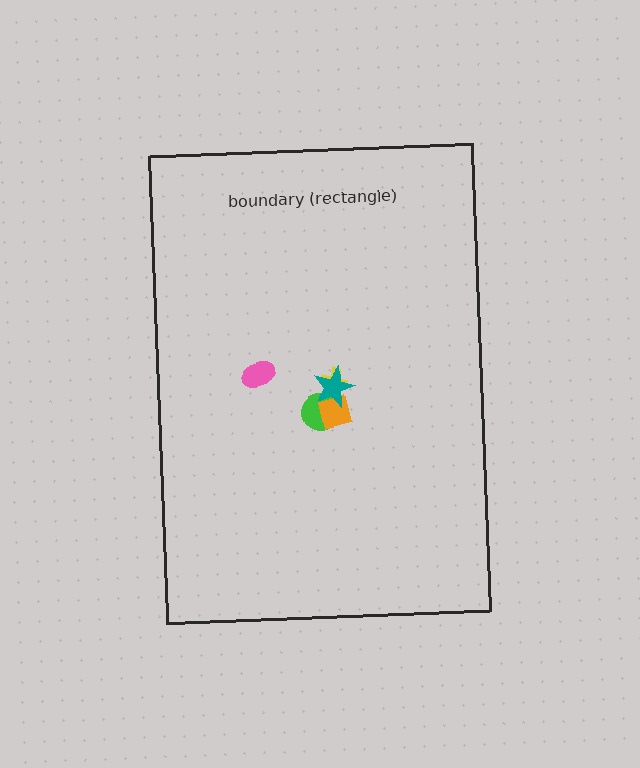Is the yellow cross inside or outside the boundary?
Inside.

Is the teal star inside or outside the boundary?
Inside.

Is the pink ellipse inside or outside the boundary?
Inside.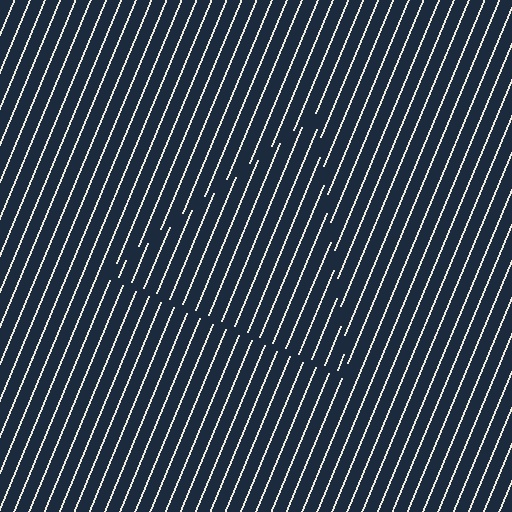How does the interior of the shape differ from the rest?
The interior of the shape contains the same grating, shifted by half a period — the contour is defined by the phase discontinuity where line-ends from the inner and outer gratings abut.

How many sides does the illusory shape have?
3 sides — the line-ends trace a triangle.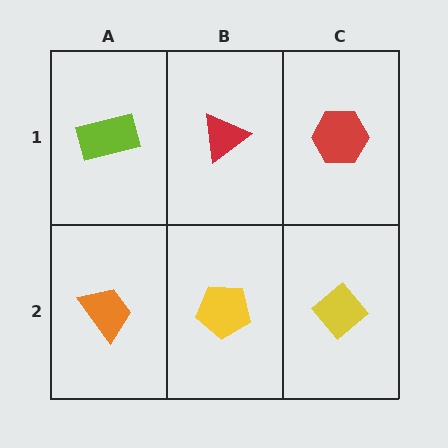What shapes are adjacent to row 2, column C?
A red hexagon (row 1, column C), a yellow pentagon (row 2, column B).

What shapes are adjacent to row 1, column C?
A yellow diamond (row 2, column C), a red triangle (row 1, column B).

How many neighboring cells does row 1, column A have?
2.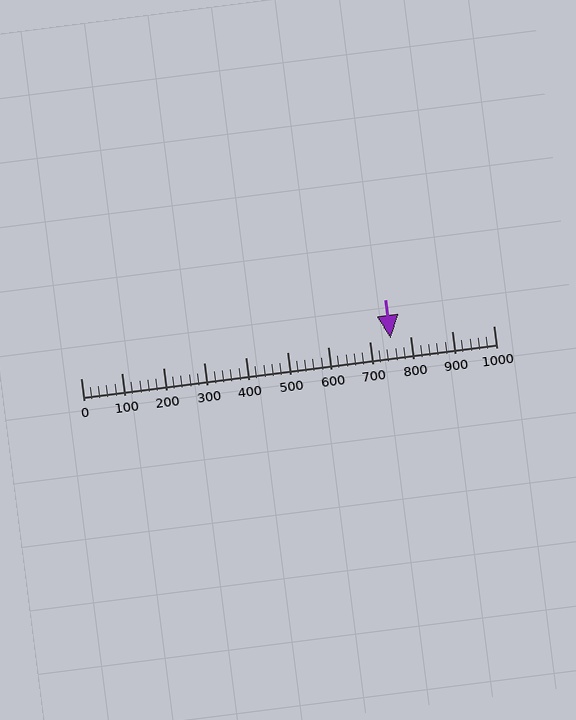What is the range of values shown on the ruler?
The ruler shows values from 0 to 1000.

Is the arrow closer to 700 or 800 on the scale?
The arrow is closer to 800.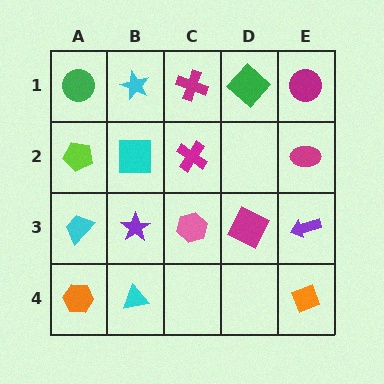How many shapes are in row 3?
5 shapes.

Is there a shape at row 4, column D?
No, that cell is empty.